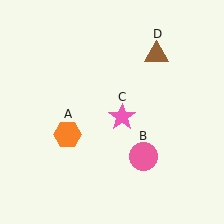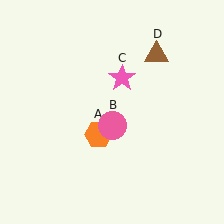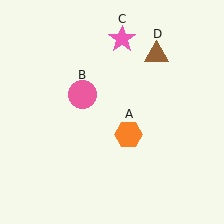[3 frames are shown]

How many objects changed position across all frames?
3 objects changed position: orange hexagon (object A), pink circle (object B), pink star (object C).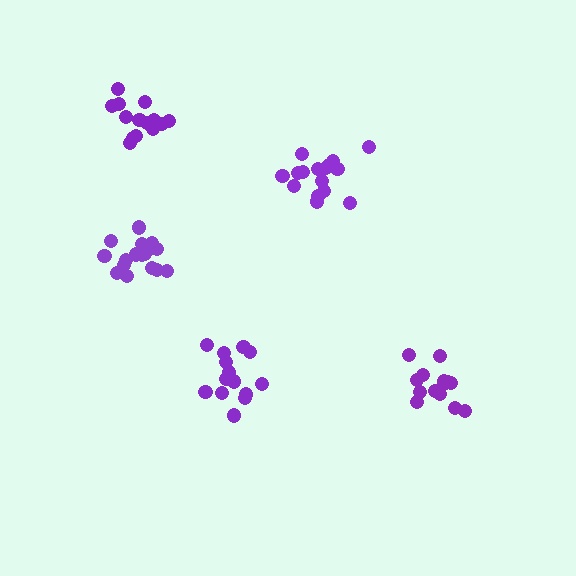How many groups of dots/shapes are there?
There are 5 groups.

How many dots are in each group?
Group 1: 16 dots, Group 2: 17 dots, Group 3: 14 dots, Group 4: 14 dots, Group 5: 14 dots (75 total).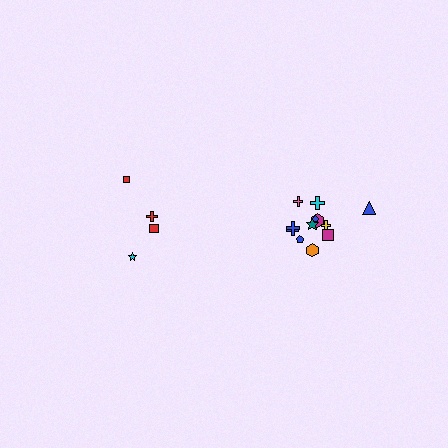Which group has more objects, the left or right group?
The right group.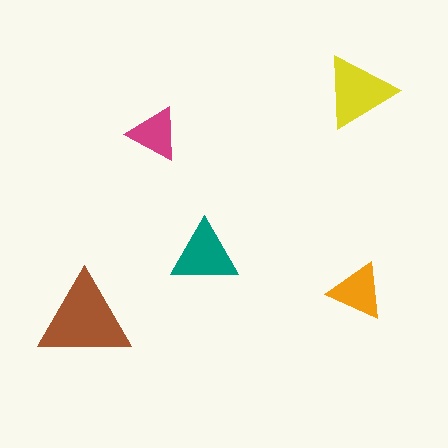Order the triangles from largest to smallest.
the brown one, the yellow one, the teal one, the orange one, the magenta one.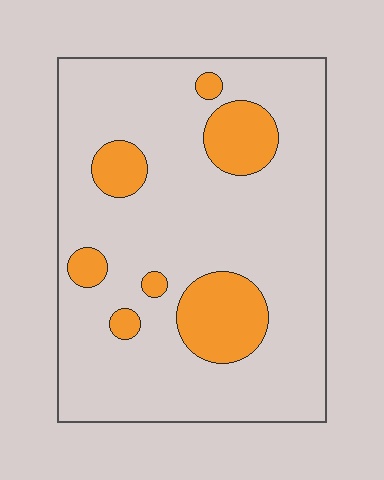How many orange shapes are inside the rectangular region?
7.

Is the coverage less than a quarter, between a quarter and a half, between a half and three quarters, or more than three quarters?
Less than a quarter.